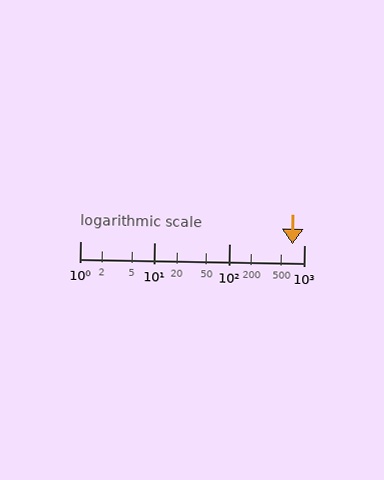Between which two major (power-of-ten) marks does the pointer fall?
The pointer is between 100 and 1000.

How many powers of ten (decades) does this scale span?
The scale spans 3 decades, from 1 to 1000.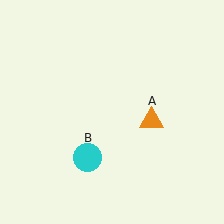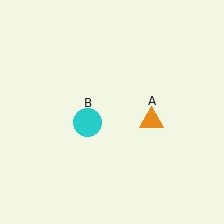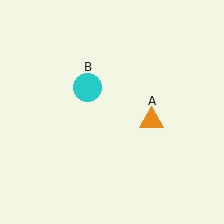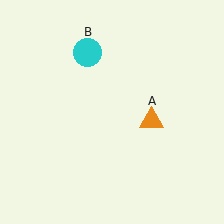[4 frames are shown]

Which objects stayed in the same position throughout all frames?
Orange triangle (object A) remained stationary.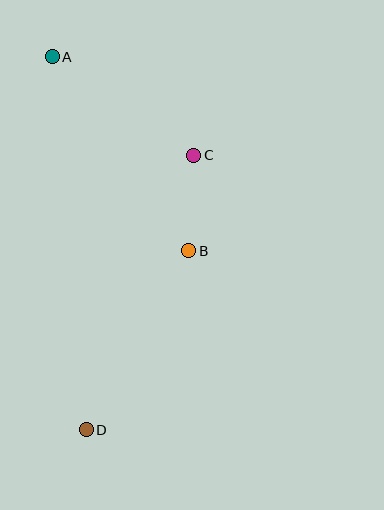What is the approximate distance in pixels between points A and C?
The distance between A and C is approximately 173 pixels.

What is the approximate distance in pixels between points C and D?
The distance between C and D is approximately 295 pixels.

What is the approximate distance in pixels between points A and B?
The distance between A and B is approximately 237 pixels.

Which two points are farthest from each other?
Points A and D are farthest from each other.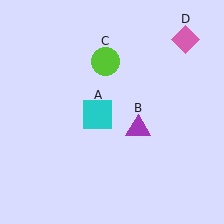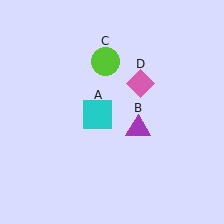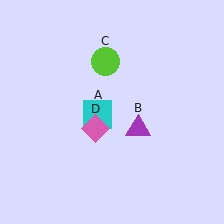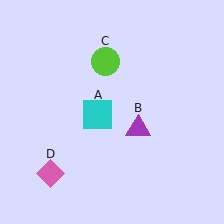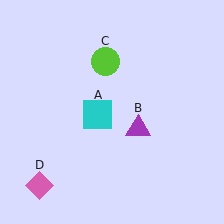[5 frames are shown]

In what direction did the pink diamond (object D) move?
The pink diamond (object D) moved down and to the left.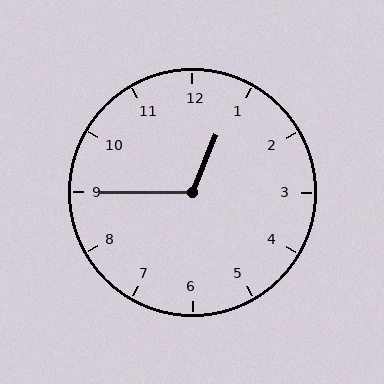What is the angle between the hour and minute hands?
Approximately 112 degrees.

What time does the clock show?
12:45.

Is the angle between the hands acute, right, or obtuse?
It is obtuse.